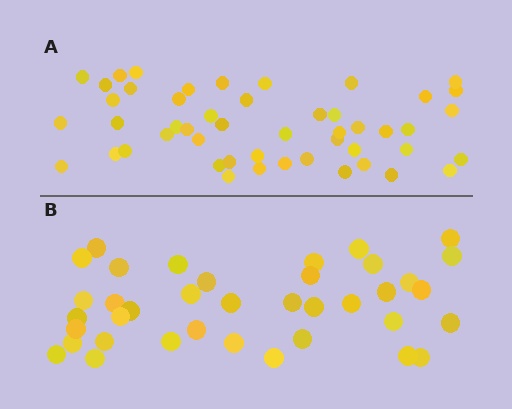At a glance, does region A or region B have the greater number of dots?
Region A (the top region) has more dots.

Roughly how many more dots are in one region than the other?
Region A has roughly 12 or so more dots than region B.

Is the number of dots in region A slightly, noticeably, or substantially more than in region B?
Region A has noticeably more, but not dramatically so. The ratio is roughly 1.3 to 1.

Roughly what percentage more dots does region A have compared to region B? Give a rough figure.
About 30% more.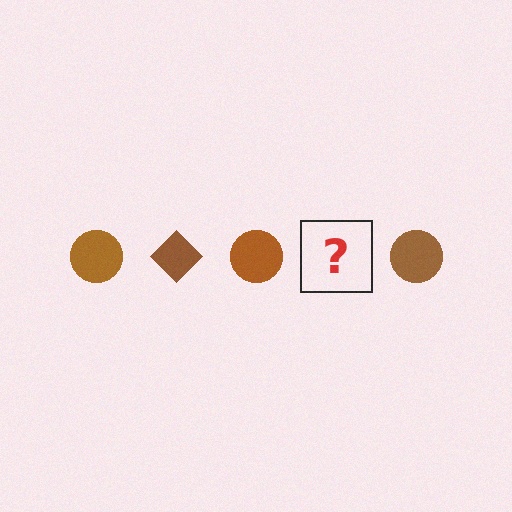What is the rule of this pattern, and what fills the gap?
The rule is that the pattern cycles through circle, diamond shapes in brown. The gap should be filled with a brown diamond.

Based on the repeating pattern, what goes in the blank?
The blank should be a brown diamond.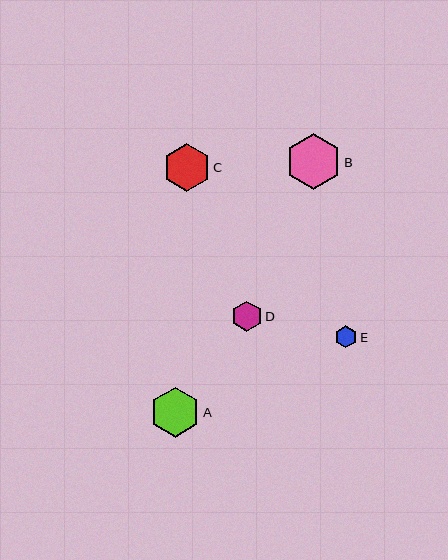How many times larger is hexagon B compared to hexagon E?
Hexagon B is approximately 2.5 times the size of hexagon E.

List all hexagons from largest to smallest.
From largest to smallest: B, A, C, D, E.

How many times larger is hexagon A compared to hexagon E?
Hexagon A is approximately 2.3 times the size of hexagon E.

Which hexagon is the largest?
Hexagon B is the largest with a size of approximately 55 pixels.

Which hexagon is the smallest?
Hexagon E is the smallest with a size of approximately 22 pixels.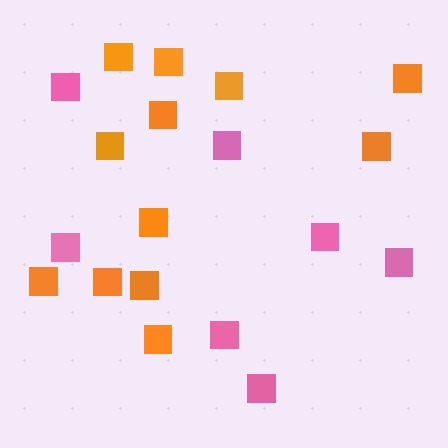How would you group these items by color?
There are 2 groups: one group of pink squares (7) and one group of orange squares (12).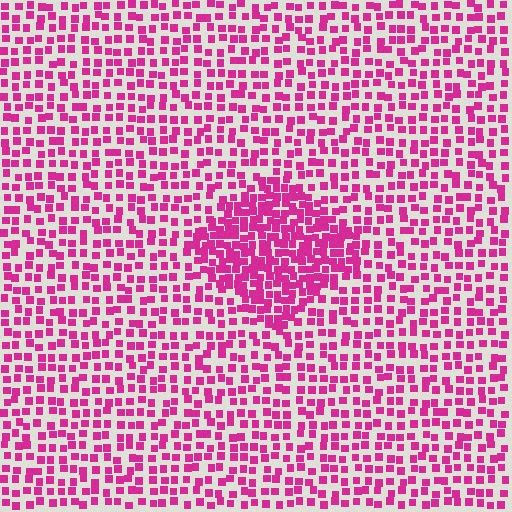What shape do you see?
I see a diamond.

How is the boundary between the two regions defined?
The boundary is defined by a change in element density (approximately 2.0x ratio). All elements are the same color, size, and shape.